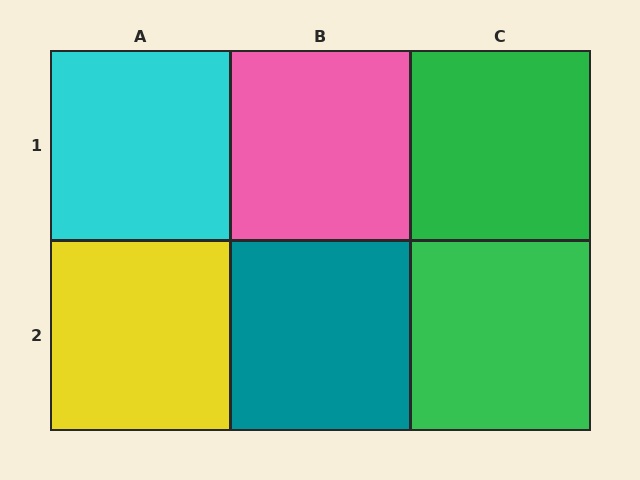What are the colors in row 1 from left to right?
Cyan, pink, green.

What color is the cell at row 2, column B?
Teal.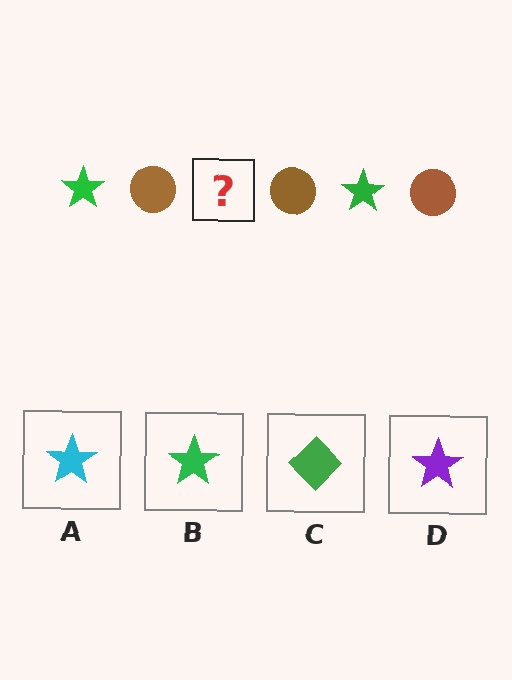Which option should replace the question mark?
Option B.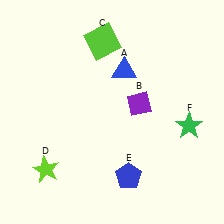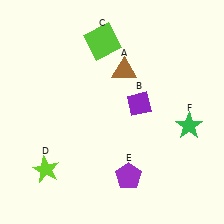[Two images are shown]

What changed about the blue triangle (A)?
In Image 1, A is blue. In Image 2, it changed to brown.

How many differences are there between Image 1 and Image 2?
There are 2 differences between the two images.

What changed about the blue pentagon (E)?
In Image 1, E is blue. In Image 2, it changed to purple.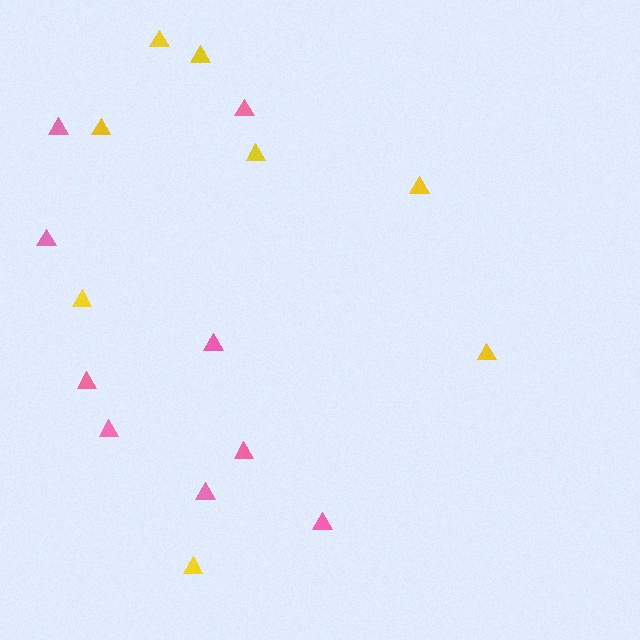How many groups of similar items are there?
There are 2 groups: one group of yellow triangles (8) and one group of pink triangles (9).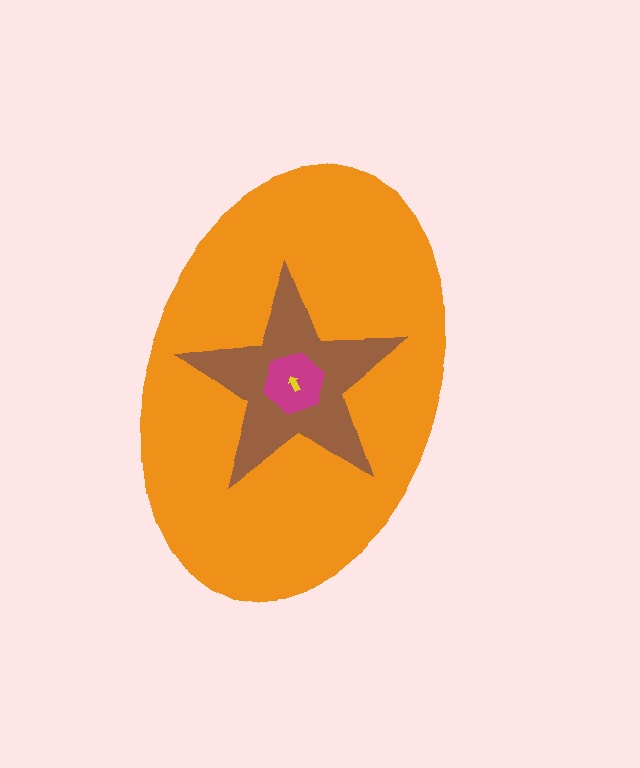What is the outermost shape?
The orange ellipse.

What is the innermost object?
The yellow arrow.